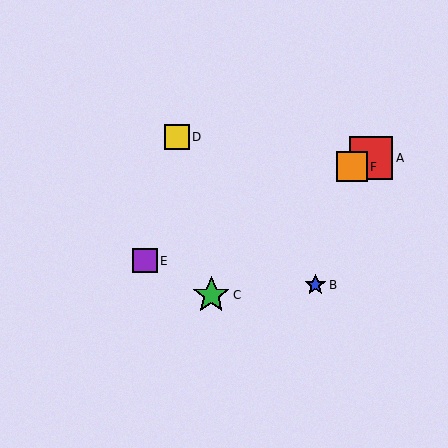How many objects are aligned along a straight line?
3 objects (A, E, F) are aligned along a straight line.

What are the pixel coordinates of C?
Object C is at (211, 295).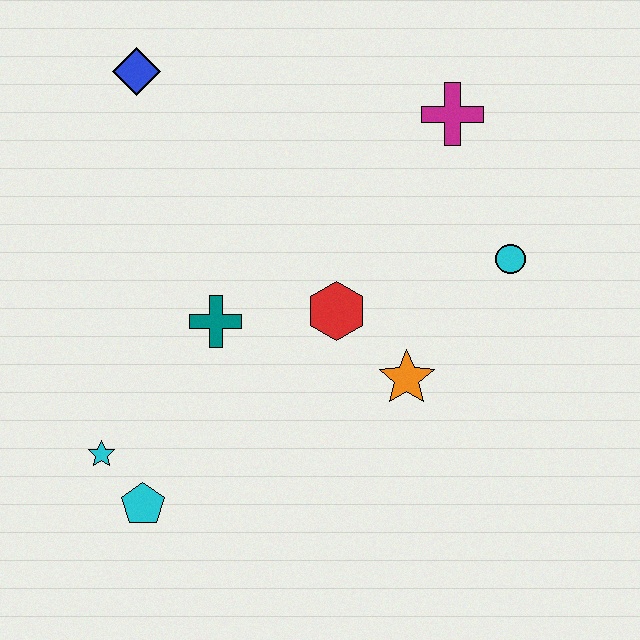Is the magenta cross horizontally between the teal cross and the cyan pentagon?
No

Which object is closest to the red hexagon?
The orange star is closest to the red hexagon.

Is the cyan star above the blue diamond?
No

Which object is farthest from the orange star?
The blue diamond is farthest from the orange star.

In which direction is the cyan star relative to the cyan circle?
The cyan star is to the left of the cyan circle.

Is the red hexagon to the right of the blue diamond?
Yes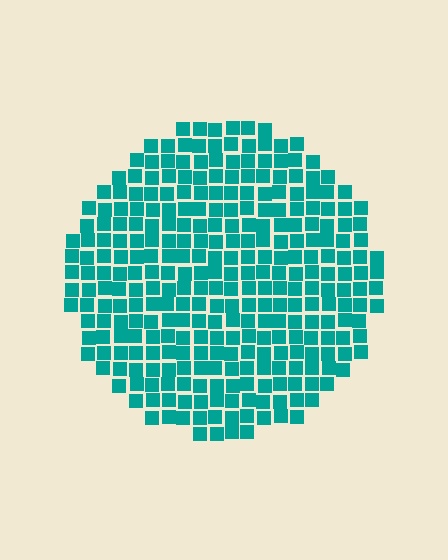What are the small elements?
The small elements are squares.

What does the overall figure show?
The overall figure shows a circle.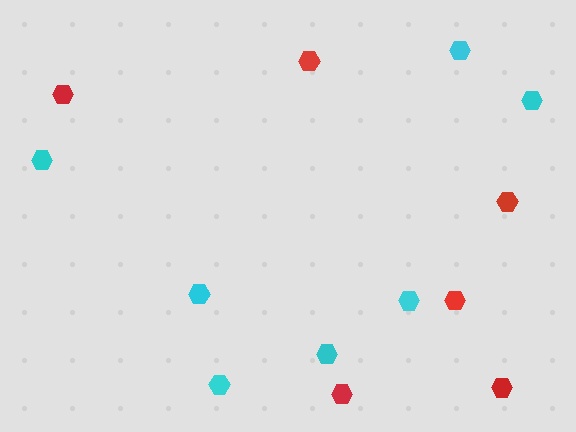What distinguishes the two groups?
There are 2 groups: one group of red hexagons (6) and one group of cyan hexagons (7).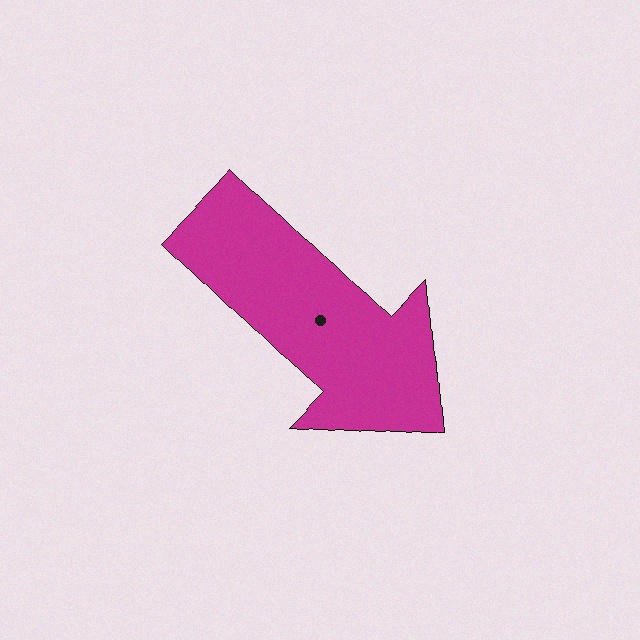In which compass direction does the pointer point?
Southeast.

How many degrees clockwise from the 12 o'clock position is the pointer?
Approximately 134 degrees.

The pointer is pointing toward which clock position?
Roughly 4 o'clock.